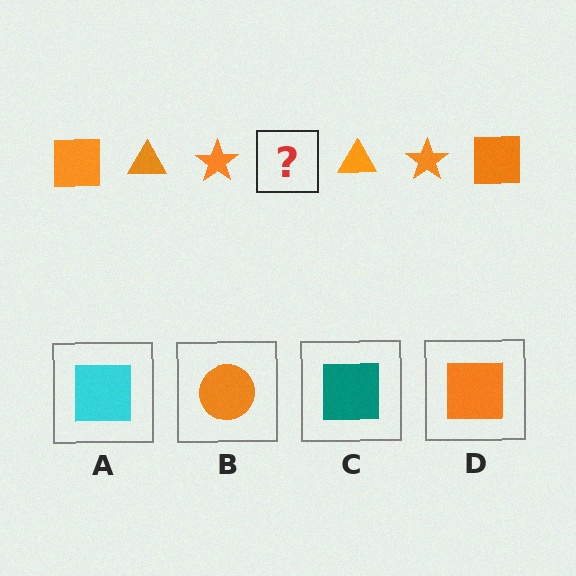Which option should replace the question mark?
Option D.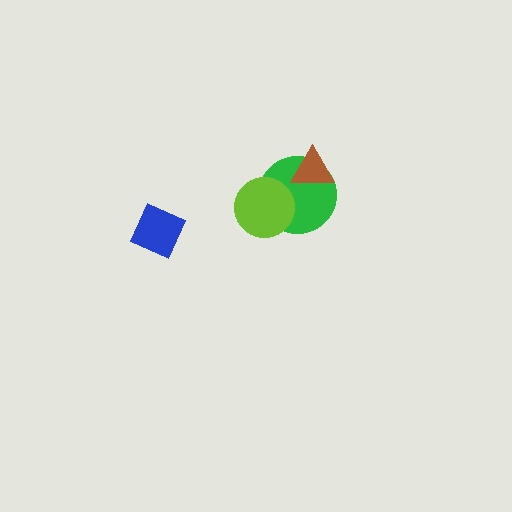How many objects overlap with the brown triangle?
1 object overlaps with the brown triangle.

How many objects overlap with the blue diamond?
0 objects overlap with the blue diamond.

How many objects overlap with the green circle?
2 objects overlap with the green circle.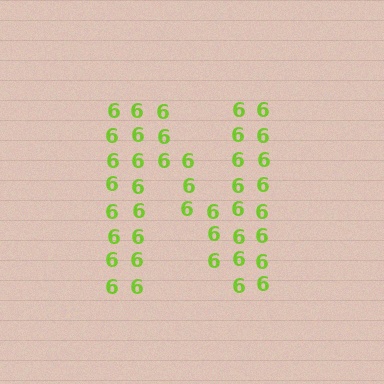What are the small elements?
The small elements are digit 6's.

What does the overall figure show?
The overall figure shows the letter N.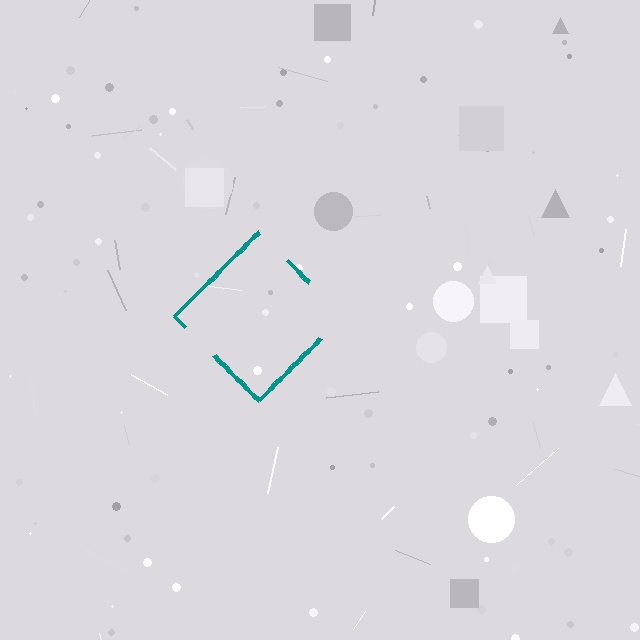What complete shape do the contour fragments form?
The contour fragments form a diamond.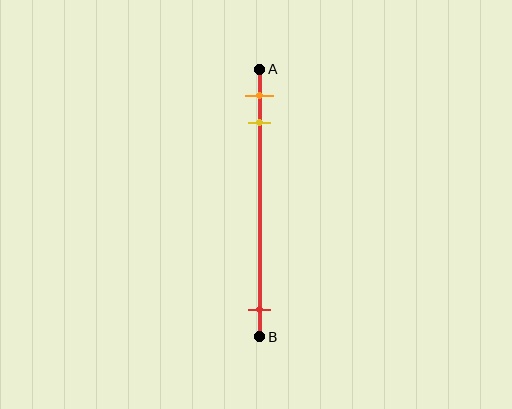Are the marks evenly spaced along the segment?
No, the marks are not evenly spaced.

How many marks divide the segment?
There are 3 marks dividing the segment.